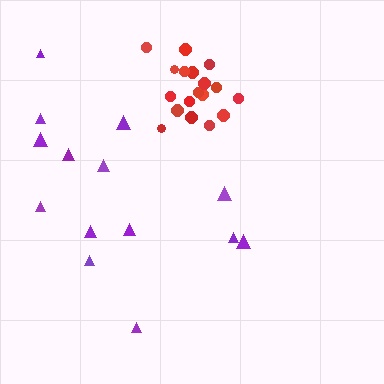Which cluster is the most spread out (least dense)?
Purple.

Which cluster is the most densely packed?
Red.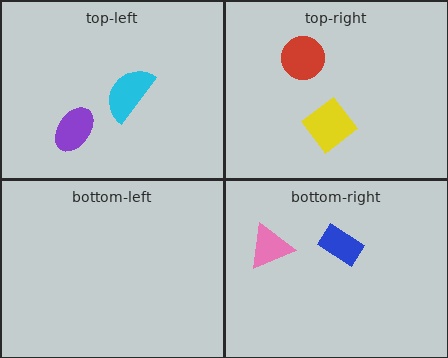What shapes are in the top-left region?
The purple ellipse, the cyan semicircle.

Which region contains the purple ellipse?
The top-left region.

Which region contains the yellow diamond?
The top-right region.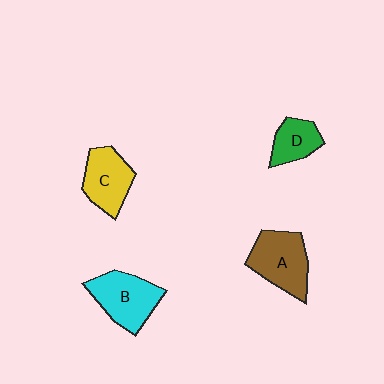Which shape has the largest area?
Shape B (cyan).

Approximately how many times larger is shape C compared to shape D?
Approximately 1.4 times.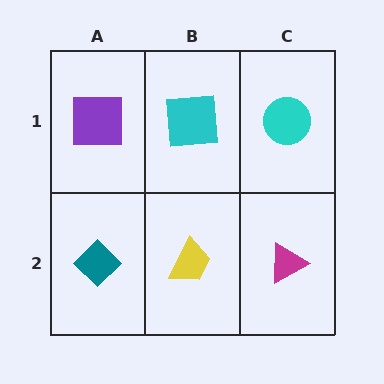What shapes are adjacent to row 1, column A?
A teal diamond (row 2, column A), a cyan square (row 1, column B).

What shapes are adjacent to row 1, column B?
A yellow trapezoid (row 2, column B), a purple square (row 1, column A), a cyan circle (row 1, column C).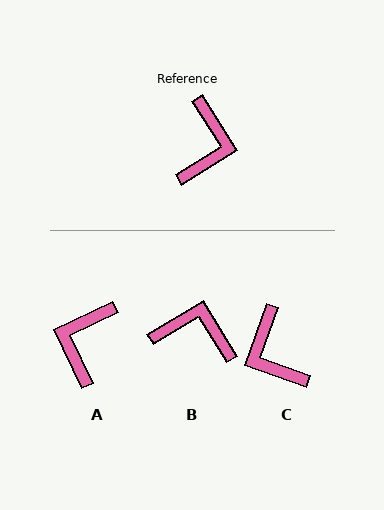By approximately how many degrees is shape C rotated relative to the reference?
Approximately 142 degrees clockwise.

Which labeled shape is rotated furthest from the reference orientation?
A, about 173 degrees away.